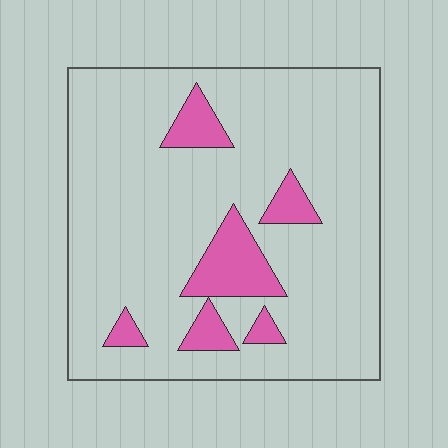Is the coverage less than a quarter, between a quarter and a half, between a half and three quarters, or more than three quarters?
Less than a quarter.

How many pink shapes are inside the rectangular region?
6.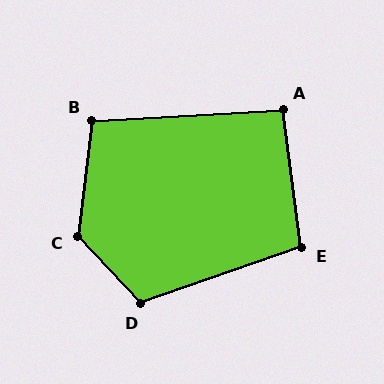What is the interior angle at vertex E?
Approximately 102 degrees (obtuse).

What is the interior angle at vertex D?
Approximately 114 degrees (obtuse).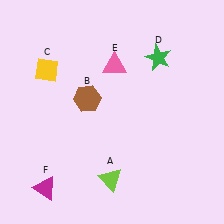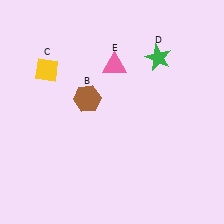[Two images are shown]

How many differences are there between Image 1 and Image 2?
There are 2 differences between the two images.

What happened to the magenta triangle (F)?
The magenta triangle (F) was removed in Image 2. It was in the bottom-left area of Image 1.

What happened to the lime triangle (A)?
The lime triangle (A) was removed in Image 2. It was in the bottom-left area of Image 1.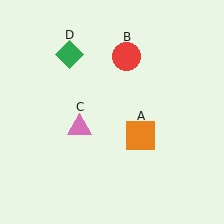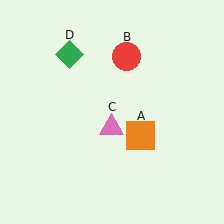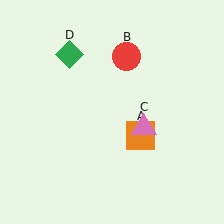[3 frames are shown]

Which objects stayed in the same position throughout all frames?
Orange square (object A) and red circle (object B) and green diamond (object D) remained stationary.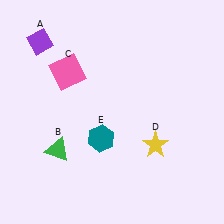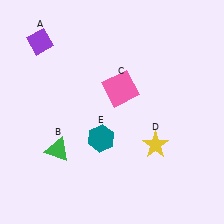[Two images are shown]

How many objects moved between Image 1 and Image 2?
1 object moved between the two images.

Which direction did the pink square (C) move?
The pink square (C) moved right.